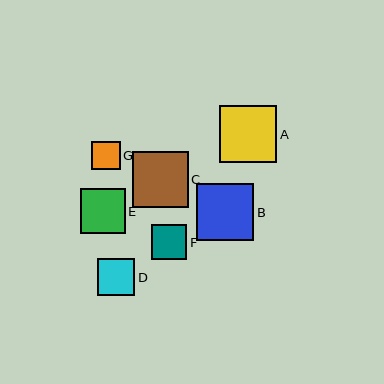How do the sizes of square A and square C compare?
Square A and square C are approximately the same size.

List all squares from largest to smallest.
From largest to smallest: B, A, C, E, D, F, G.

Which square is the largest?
Square B is the largest with a size of approximately 57 pixels.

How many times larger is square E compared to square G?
Square E is approximately 1.6 times the size of square G.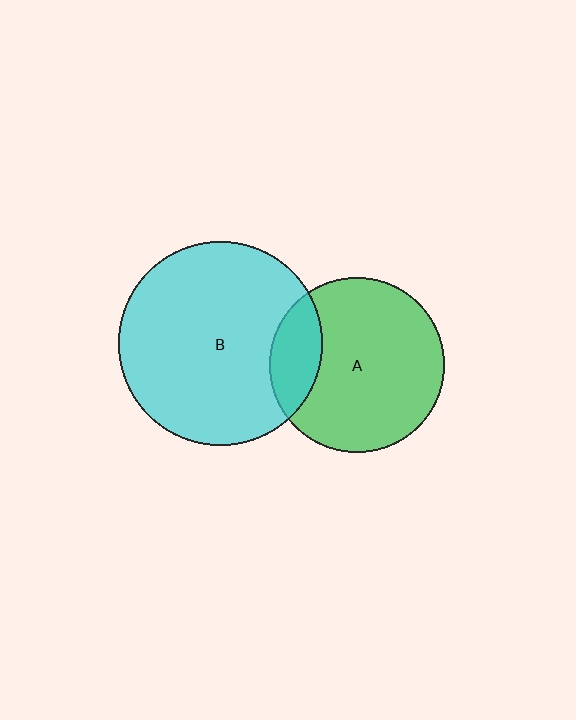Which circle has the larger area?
Circle B (cyan).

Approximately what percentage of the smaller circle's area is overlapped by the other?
Approximately 20%.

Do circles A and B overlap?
Yes.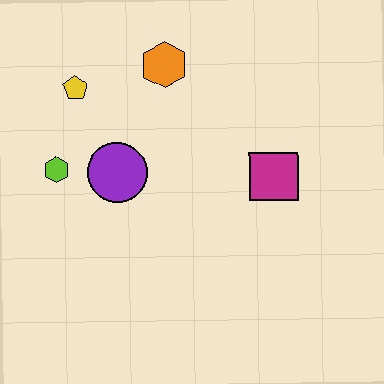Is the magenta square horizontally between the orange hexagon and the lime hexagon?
No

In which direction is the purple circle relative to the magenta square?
The purple circle is to the left of the magenta square.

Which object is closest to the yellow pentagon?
The lime hexagon is closest to the yellow pentagon.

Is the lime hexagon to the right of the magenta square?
No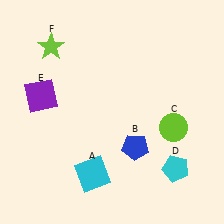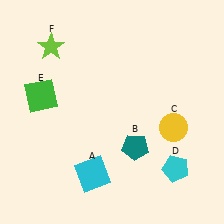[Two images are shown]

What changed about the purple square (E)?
In Image 1, E is purple. In Image 2, it changed to green.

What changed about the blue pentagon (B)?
In Image 1, B is blue. In Image 2, it changed to teal.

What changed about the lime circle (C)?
In Image 1, C is lime. In Image 2, it changed to yellow.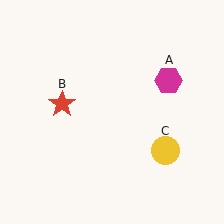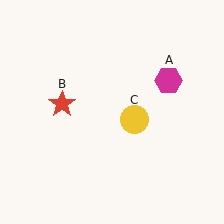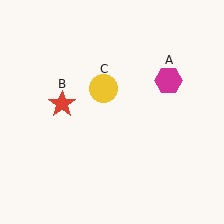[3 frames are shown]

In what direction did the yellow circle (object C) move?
The yellow circle (object C) moved up and to the left.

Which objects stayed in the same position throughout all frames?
Magenta hexagon (object A) and red star (object B) remained stationary.